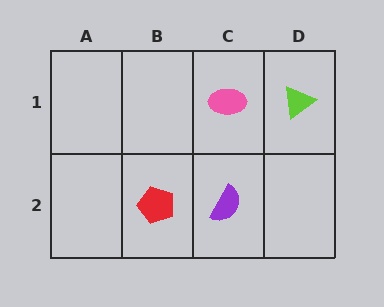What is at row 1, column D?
A lime triangle.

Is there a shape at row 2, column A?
No, that cell is empty.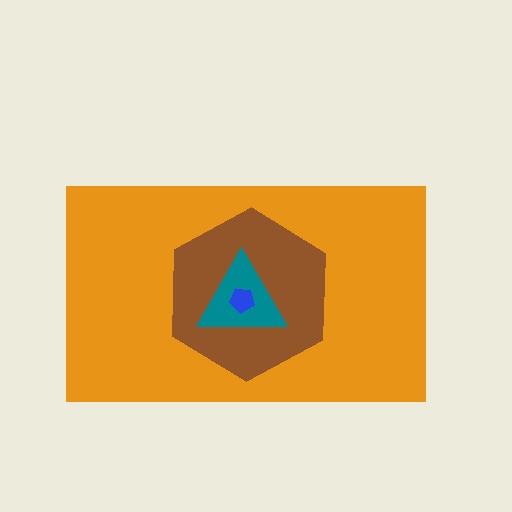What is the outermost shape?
The orange rectangle.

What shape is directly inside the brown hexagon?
The teal triangle.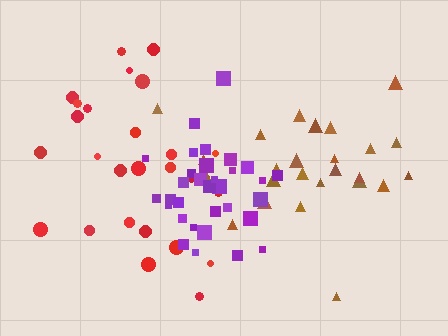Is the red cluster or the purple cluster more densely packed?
Purple.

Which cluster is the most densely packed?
Purple.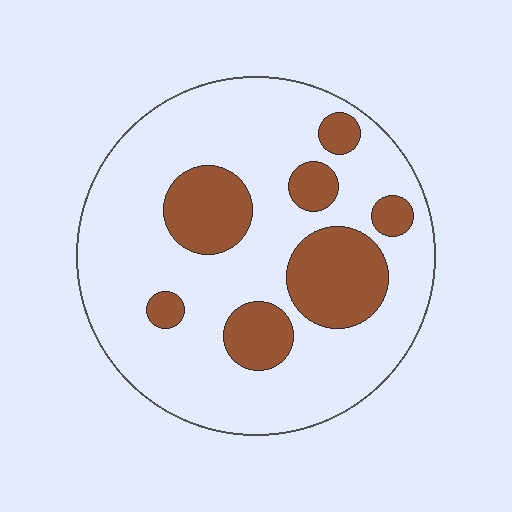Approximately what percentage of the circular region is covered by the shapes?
Approximately 25%.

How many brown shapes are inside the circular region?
7.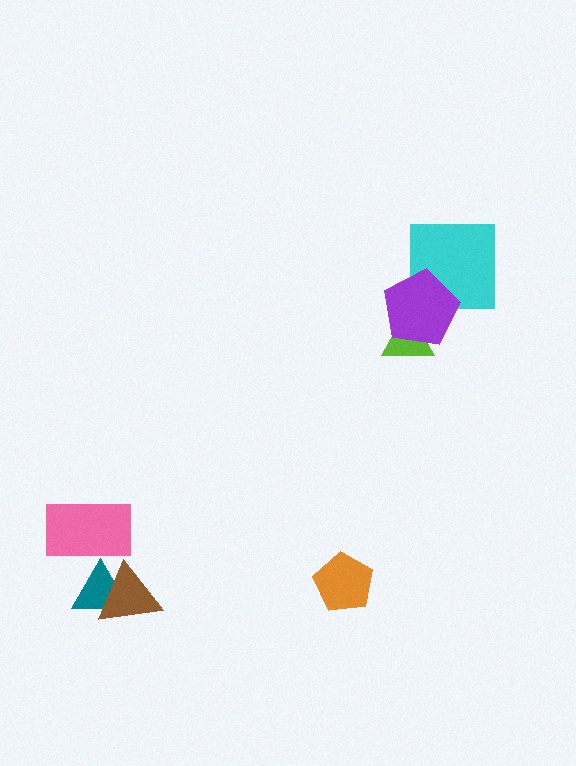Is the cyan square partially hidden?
Yes, it is partially covered by another shape.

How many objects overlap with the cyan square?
1 object overlaps with the cyan square.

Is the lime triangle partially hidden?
Yes, it is partially covered by another shape.